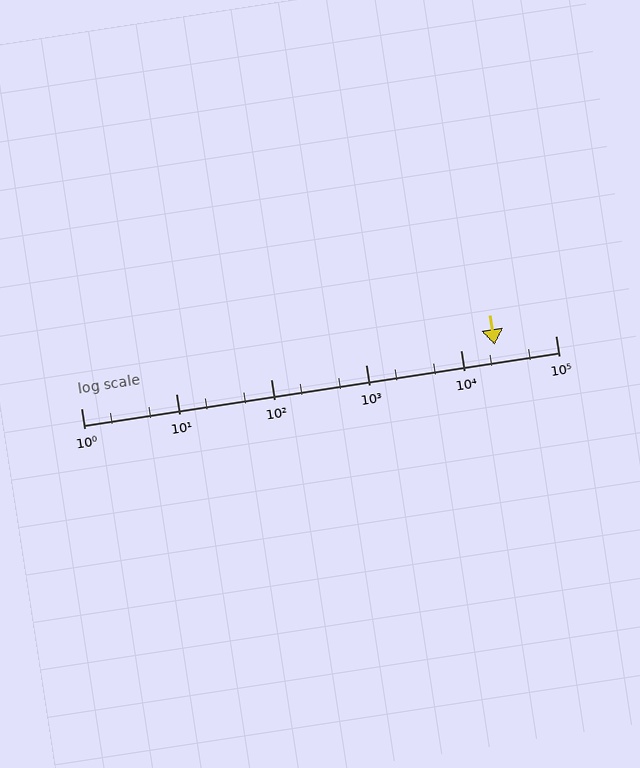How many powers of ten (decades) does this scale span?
The scale spans 5 decades, from 1 to 100000.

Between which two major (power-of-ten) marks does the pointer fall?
The pointer is between 10000 and 100000.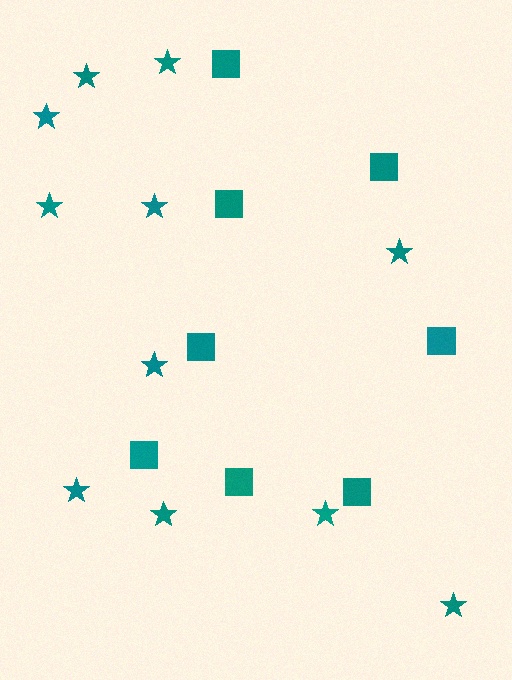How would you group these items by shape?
There are 2 groups: one group of stars (11) and one group of squares (8).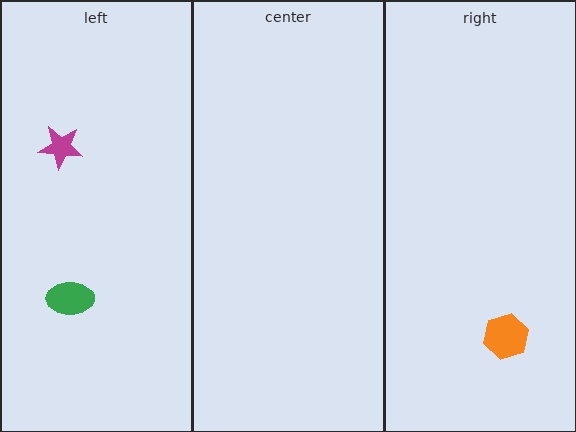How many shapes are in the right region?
1.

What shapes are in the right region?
The orange hexagon.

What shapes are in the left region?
The green ellipse, the magenta star.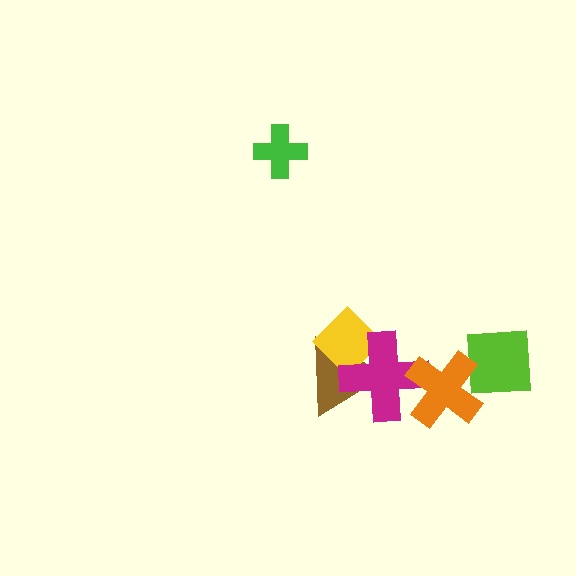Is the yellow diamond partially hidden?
Yes, it is partially covered by another shape.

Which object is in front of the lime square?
The orange cross is in front of the lime square.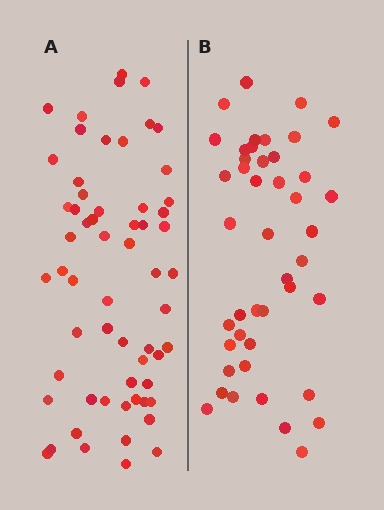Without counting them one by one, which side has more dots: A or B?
Region A (the left region) has more dots.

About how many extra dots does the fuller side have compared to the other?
Region A has approximately 15 more dots than region B.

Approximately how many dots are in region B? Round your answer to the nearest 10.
About 40 dots. (The exact count is 44, which rounds to 40.)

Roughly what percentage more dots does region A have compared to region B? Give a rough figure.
About 35% more.